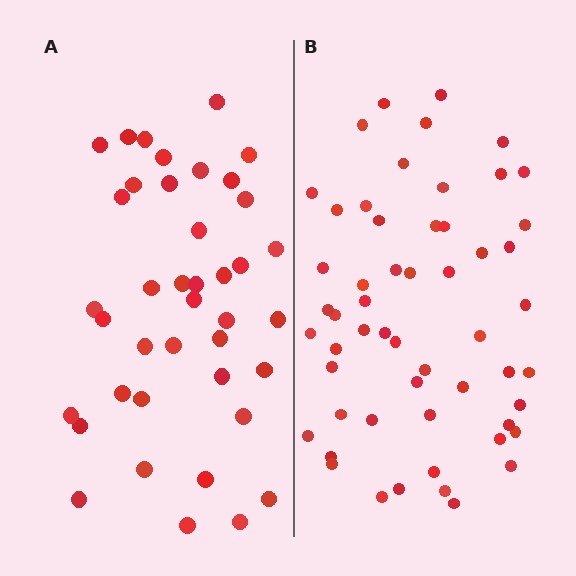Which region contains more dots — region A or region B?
Region B (the right region) has more dots.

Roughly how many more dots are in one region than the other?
Region B has approximately 15 more dots than region A.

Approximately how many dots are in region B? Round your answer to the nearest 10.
About 60 dots. (The exact count is 55, which rounds to 60.)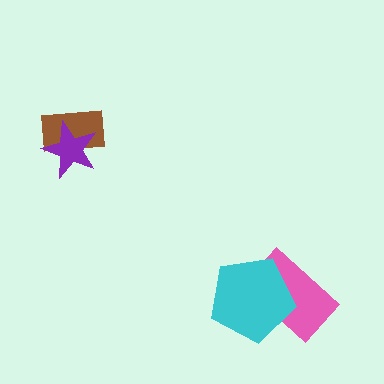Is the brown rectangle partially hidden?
Yes, it is partially covered by another shape.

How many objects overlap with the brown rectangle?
1 object overlaps with the brown rectangle.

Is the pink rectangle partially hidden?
Yes, it is partially covered by another shape.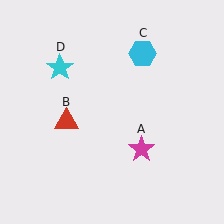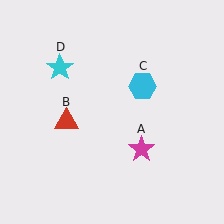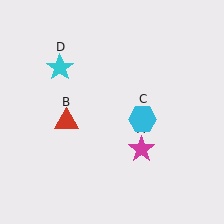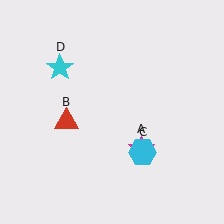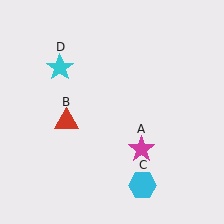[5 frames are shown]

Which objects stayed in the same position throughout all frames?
Magenta star (object A) and red triangle (object B) and cyan star (object D) remained stationary.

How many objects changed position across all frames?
1 object changed position: cyan hexagon (object C).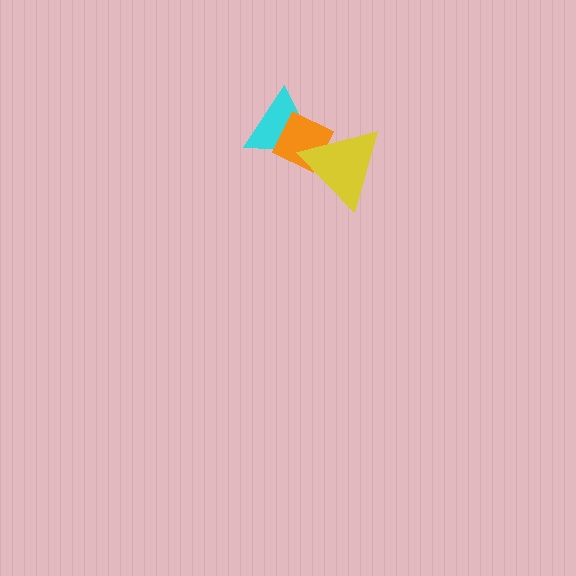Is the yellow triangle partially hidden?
No, no other shape covers it.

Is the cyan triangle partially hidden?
Yes, it is partially covered by another shape.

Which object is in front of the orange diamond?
The yellow triangle is in front of the orange diamond.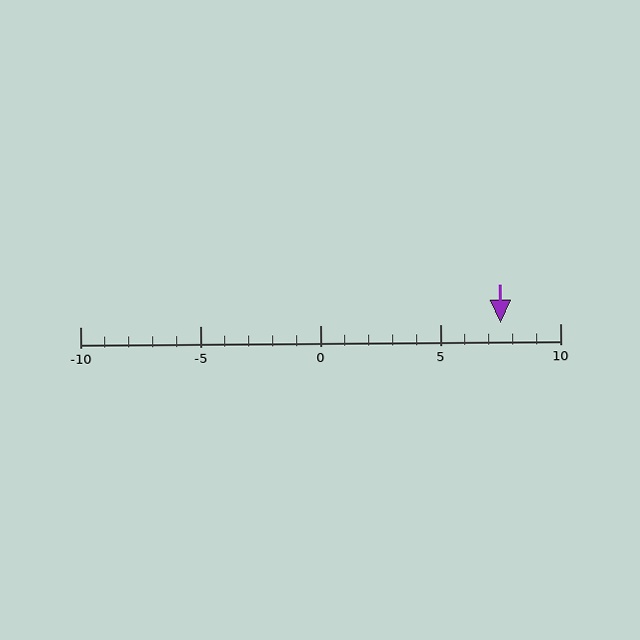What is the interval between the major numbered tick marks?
The major tick marks are spaced 5 units apart.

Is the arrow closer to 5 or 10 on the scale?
The arrow is closer to 10.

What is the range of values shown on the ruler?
The ruler shows values from -10 to 10.